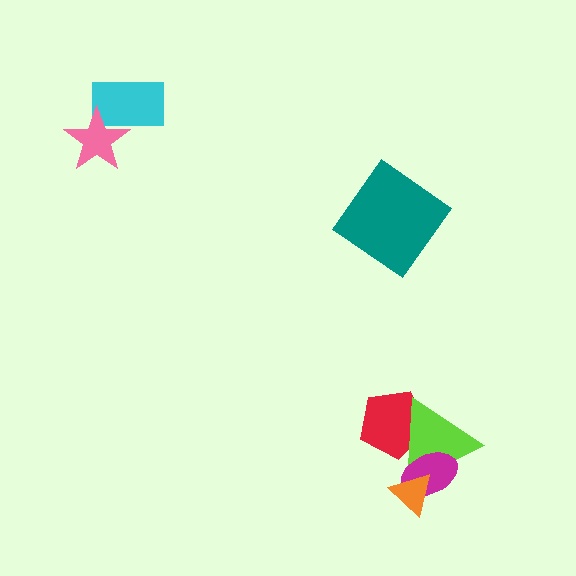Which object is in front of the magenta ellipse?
The orange triangle is in front of the magenta ellipse.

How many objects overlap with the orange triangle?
2 objects overlap with the orange triangle.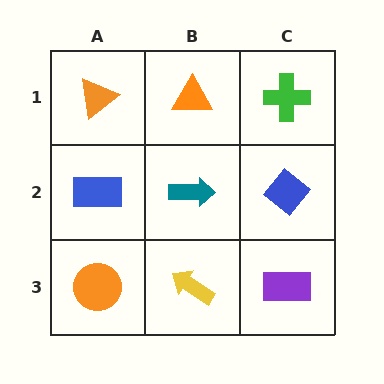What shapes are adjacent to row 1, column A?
A blue rectangle (row 2, column A), an orange triangle (row 1, column B).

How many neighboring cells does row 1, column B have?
3.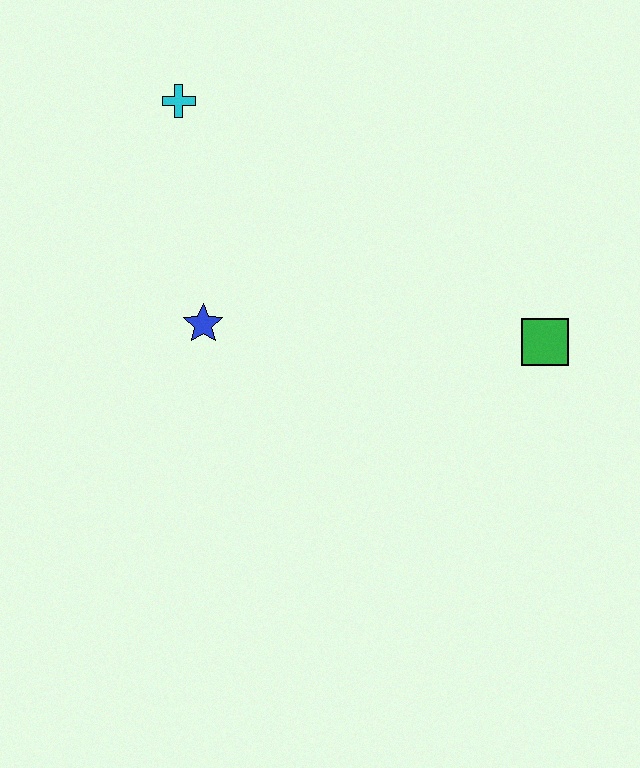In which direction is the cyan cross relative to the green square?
The cyan cross is to the left of the green square.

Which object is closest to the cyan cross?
The blue star is closest to the cyan cross.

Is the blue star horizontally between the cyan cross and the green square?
Yes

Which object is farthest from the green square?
The cyan cross is farthest from the green square.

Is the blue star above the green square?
Yes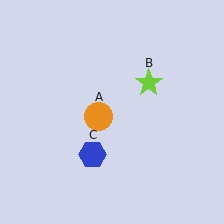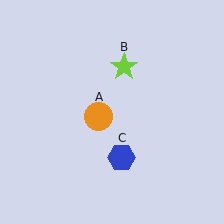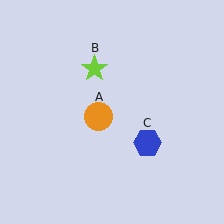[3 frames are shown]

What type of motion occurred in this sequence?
The lime star (object B), blue hexagon (object C) rotated counterclockwise around the center of the scene.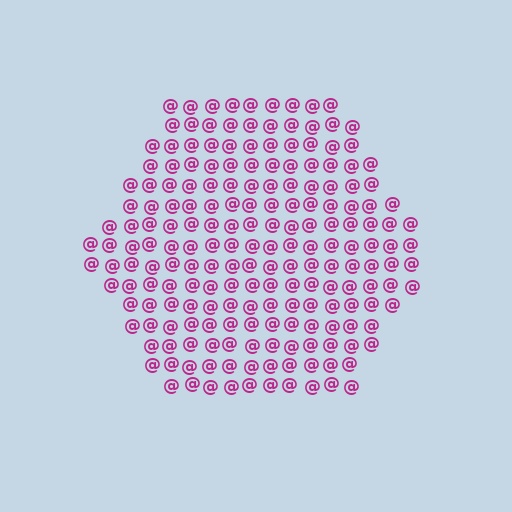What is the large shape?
The large shape is a hexagon.